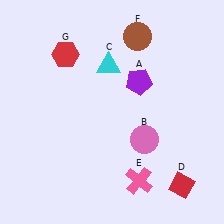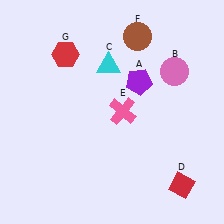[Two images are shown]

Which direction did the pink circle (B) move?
The pink circle (B) moved up.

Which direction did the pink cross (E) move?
The pink cross (E) moved up.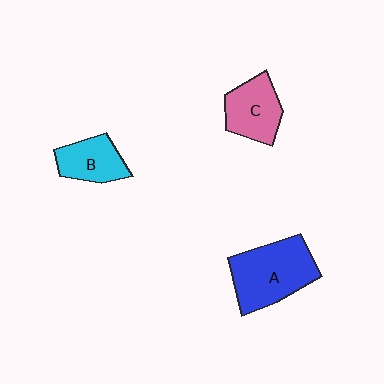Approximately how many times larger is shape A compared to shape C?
Approximately 1.5 times.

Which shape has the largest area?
Shape A (blue).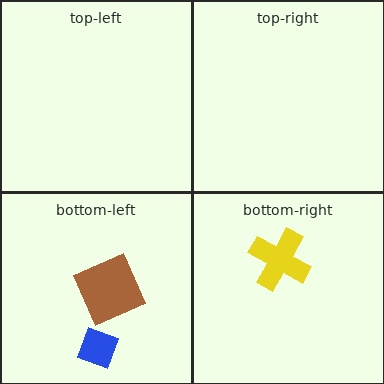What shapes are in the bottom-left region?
The brown square, the blue diamond.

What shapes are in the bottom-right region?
The yellow cross.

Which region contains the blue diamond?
The bottom-left region.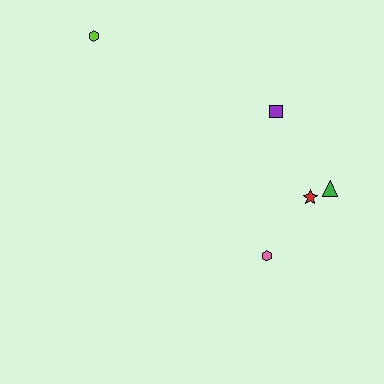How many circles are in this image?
There are no circles.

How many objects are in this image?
There are 5 objects.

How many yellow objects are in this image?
There are no yellow objects.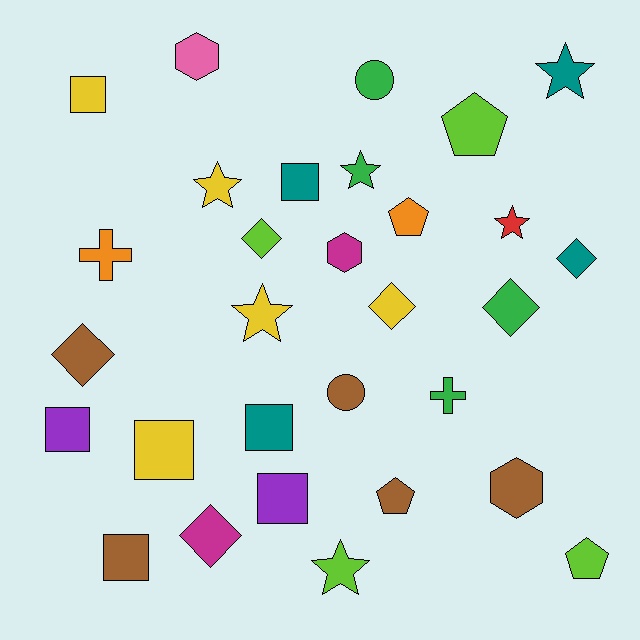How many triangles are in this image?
There are no triangles.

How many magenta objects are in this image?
There are 2 magenta objects.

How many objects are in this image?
There are 30 objects.